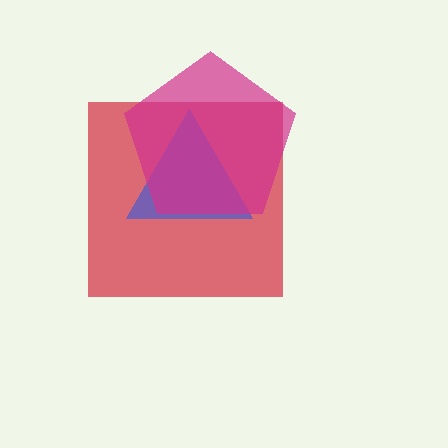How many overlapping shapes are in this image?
There are 3 overlapping shapes in the image.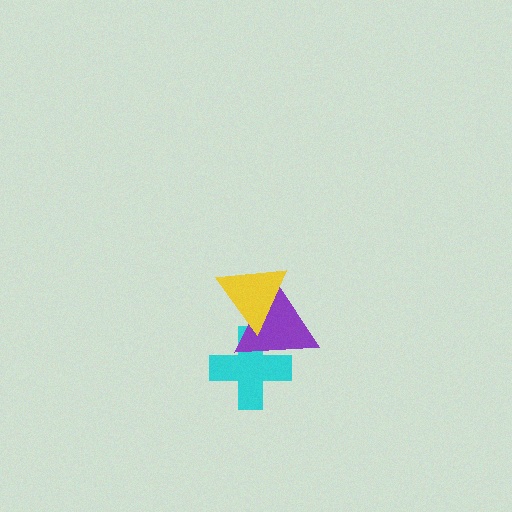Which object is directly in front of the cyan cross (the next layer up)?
The purple triangle is directly in front of the cyan cross.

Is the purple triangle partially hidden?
Yes, it is partially covered by another shape.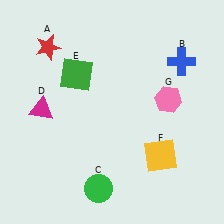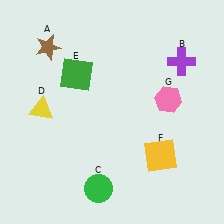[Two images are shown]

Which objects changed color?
A changed from red to brown. B changed from blue to purple. D changed from magenta to yellow.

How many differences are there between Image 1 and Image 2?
There are 3 differences between the two images.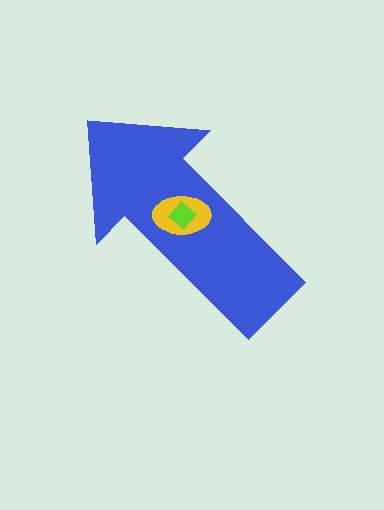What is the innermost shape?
The lime diamond.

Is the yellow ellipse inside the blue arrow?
Yes.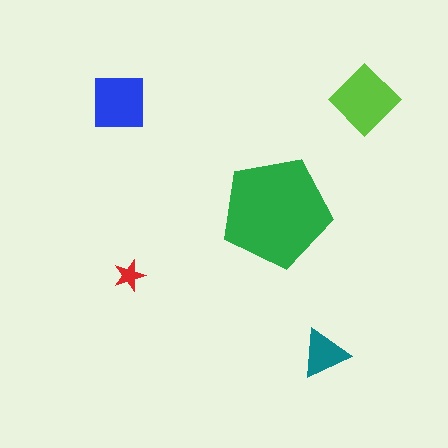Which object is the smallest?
The red star.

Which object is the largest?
The green pentagon.